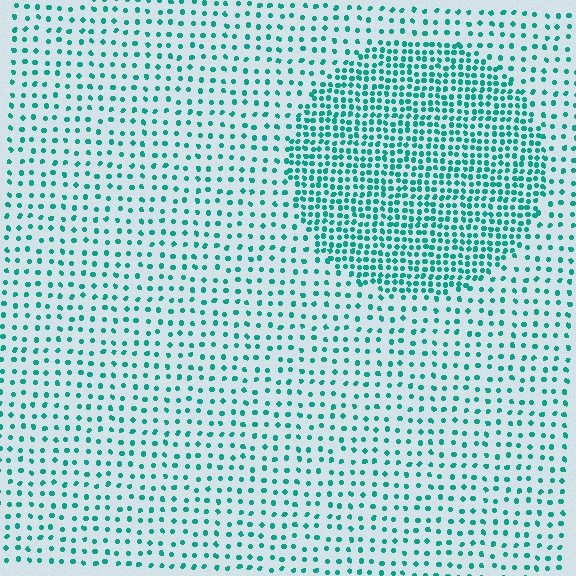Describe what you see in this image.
The image contains small teal elements arranged at two different densities. A circle-shaped region is visible where the elements are more densely packed than the surrounding area.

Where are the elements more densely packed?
The elements are more densely packed inside the circle boundary.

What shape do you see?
I see a circle.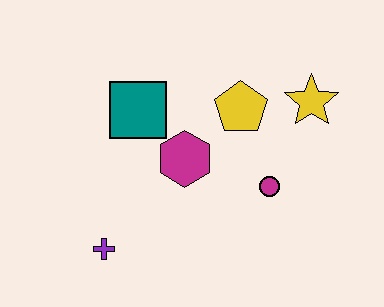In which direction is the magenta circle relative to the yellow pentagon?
The magenta circle is below the yellow pentagon.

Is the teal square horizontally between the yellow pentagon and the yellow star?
No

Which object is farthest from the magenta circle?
The purple cross is farthest from the magenta circle.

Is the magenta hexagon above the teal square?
No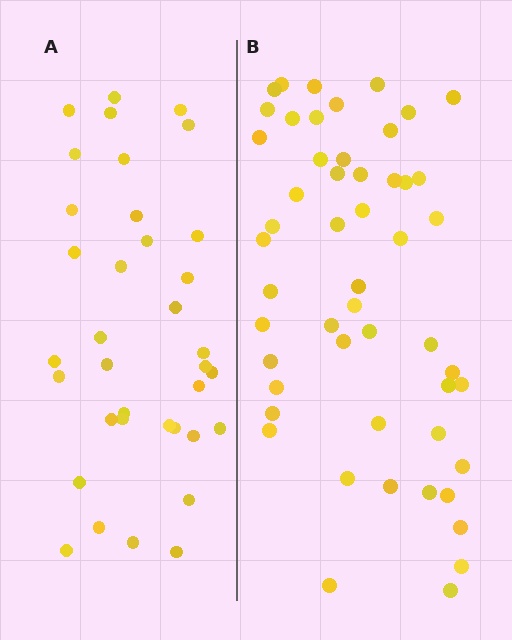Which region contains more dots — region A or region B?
Region B (the right region) has more dots.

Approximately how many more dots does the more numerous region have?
Region B has approximately 15 more dots than region A.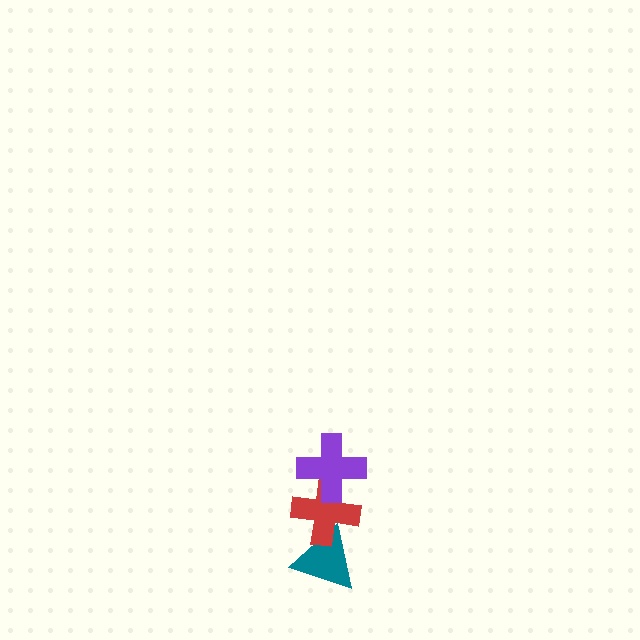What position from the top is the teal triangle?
The teal triangle is 3rd from the top.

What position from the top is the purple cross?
The purple cross is 1st from the top.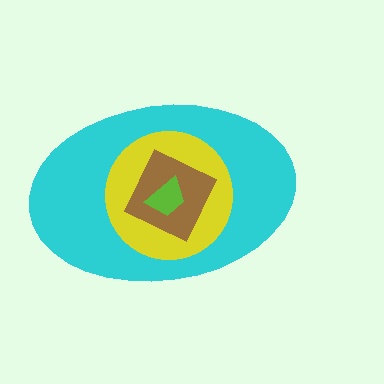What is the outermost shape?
The cyan ellipse.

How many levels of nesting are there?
4.